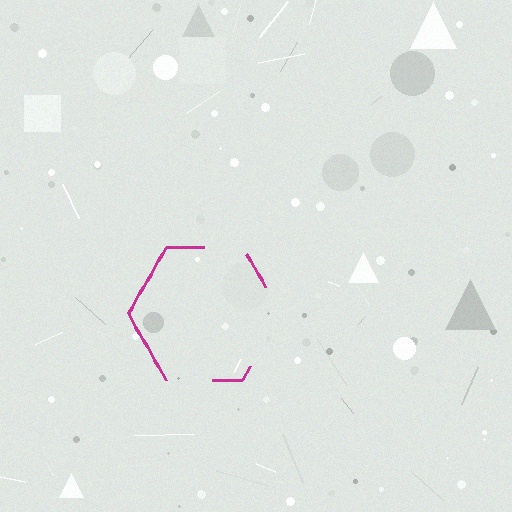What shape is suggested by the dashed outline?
The dashed outline suggests a hexagon.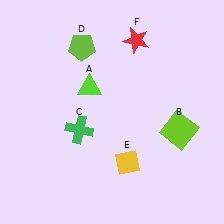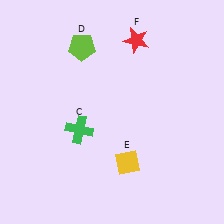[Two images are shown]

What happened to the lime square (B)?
The lime square (B) was removed in Image 2. It was in the bottom-right area of Image 1.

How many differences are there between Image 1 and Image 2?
There are 2 differences between the two images.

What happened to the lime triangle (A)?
The lime triangle (A) was removed in Image 2. It was in the top-left area of Image 1.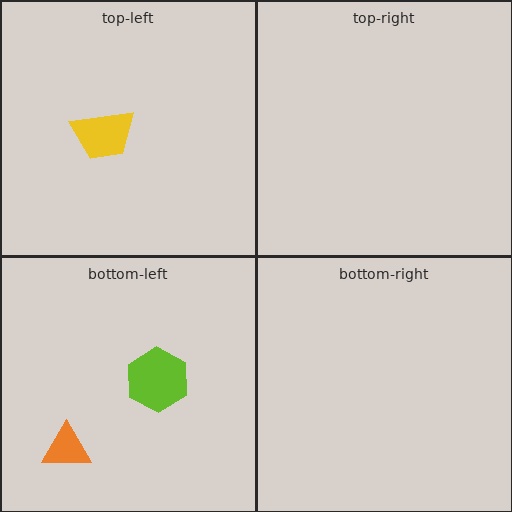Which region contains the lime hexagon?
The bottom-left region.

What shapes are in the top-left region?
The yellow trapezoid.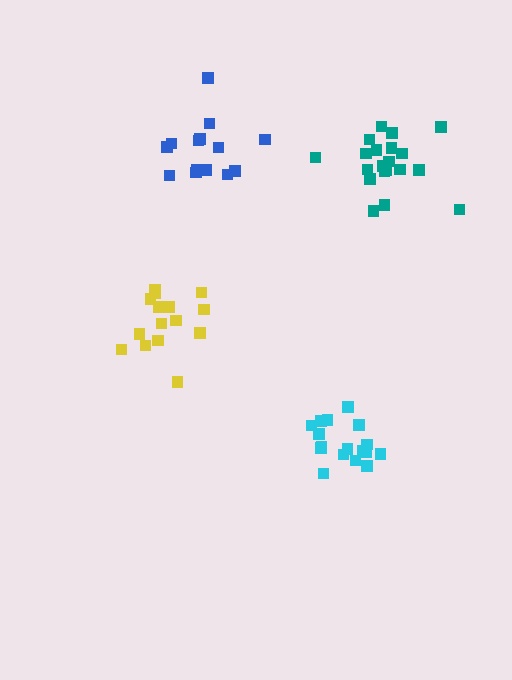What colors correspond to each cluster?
The clusters are colored: blue, teal, cyan, yellow.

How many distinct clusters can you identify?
There are 4 distinct clusters.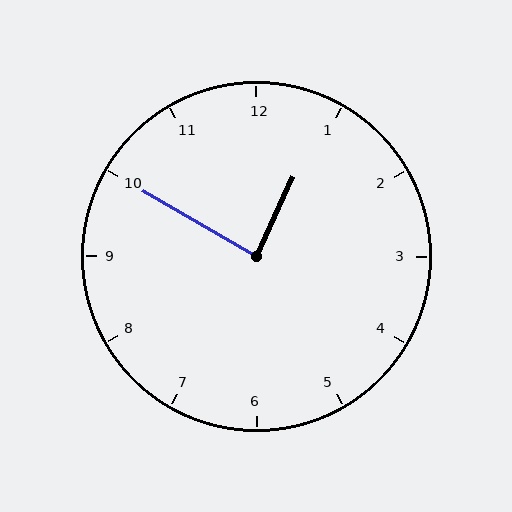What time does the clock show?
12:50.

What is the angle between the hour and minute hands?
Approximately 85 degrees.